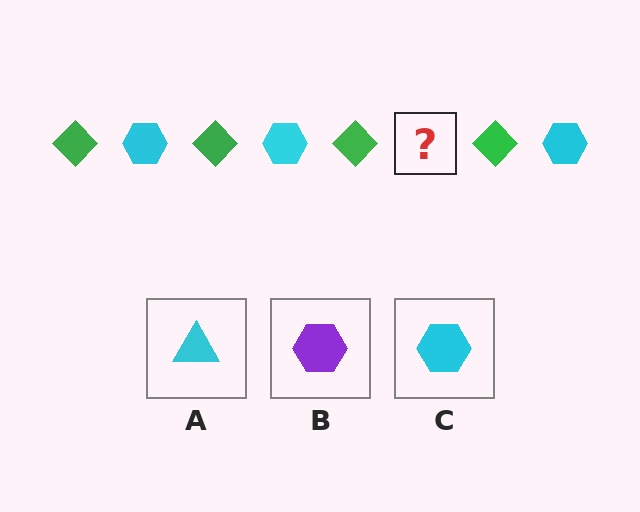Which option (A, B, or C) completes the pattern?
C.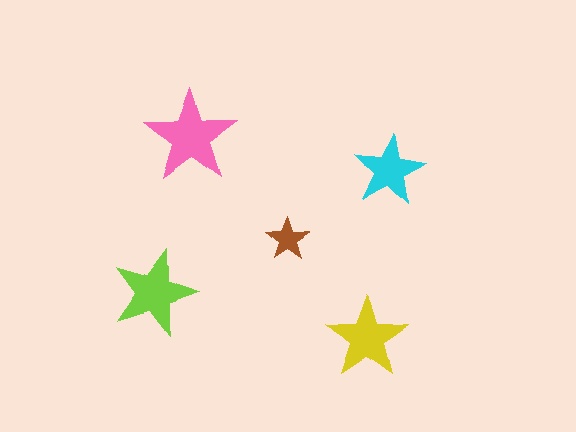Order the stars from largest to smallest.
the pink one, the lime one, the yellow one, the cyan one, the brown one.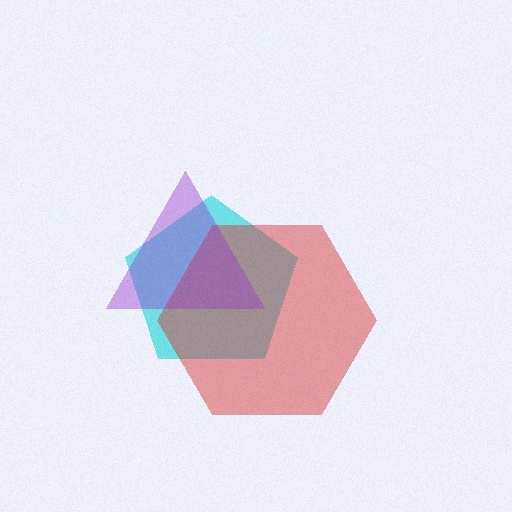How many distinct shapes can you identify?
There are 3 distinct shapes: a cyan pentagon, a red hexagon, a purple triangle.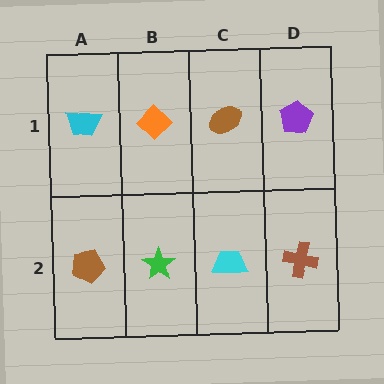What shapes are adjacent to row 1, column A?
A brown pentagon (row 2, column A), an orange diamond (row 1, column B).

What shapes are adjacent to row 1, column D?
A brown cross (row 2, column D), a brown ellipse (row 1, column C).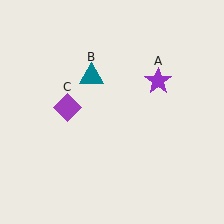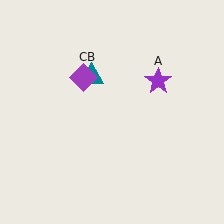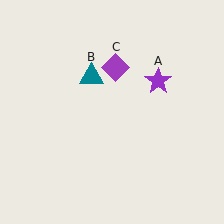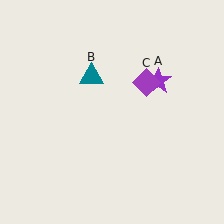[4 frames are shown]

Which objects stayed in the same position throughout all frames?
Purple star (object A) and teal triangle (object B) remained stationary.